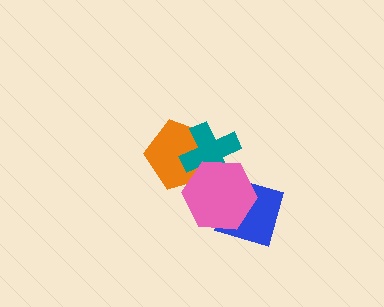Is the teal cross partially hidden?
Yes, it is partially covered by another shape.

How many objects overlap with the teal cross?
2 objects overlap with the teal cross.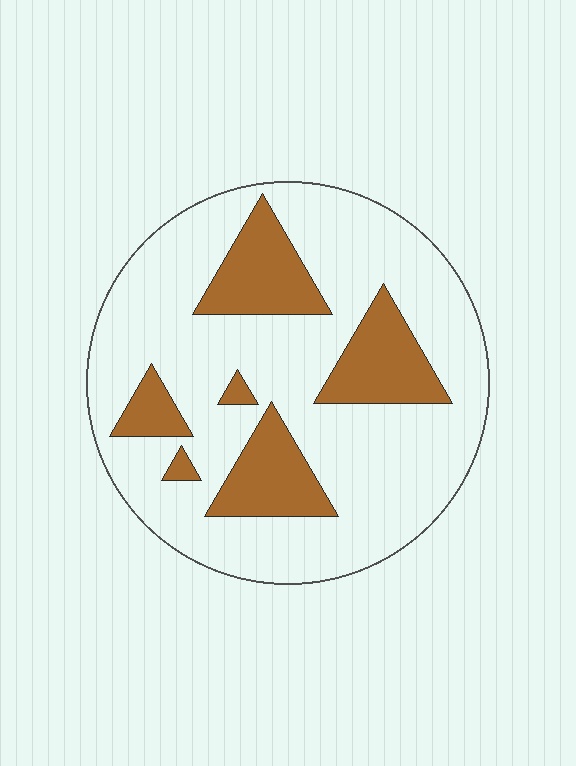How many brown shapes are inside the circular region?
6.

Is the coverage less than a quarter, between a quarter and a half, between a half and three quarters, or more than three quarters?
Less than a quarter.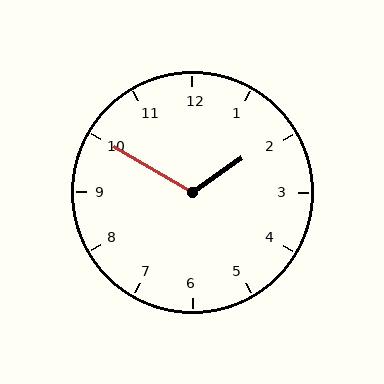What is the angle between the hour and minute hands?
Approximately 115 degrees.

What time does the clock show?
1:50.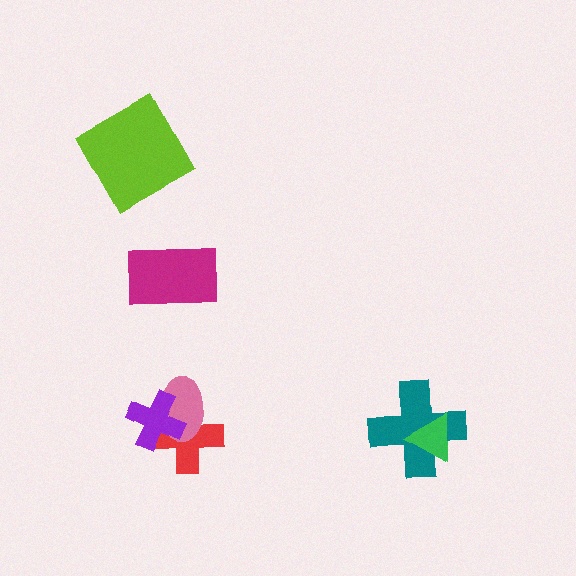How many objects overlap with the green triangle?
1 object overlaps with the green triangle.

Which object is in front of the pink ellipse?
The purple cross is in front of the pink ellipse.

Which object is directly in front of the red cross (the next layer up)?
The pink ellipse is directly in front of the red cross.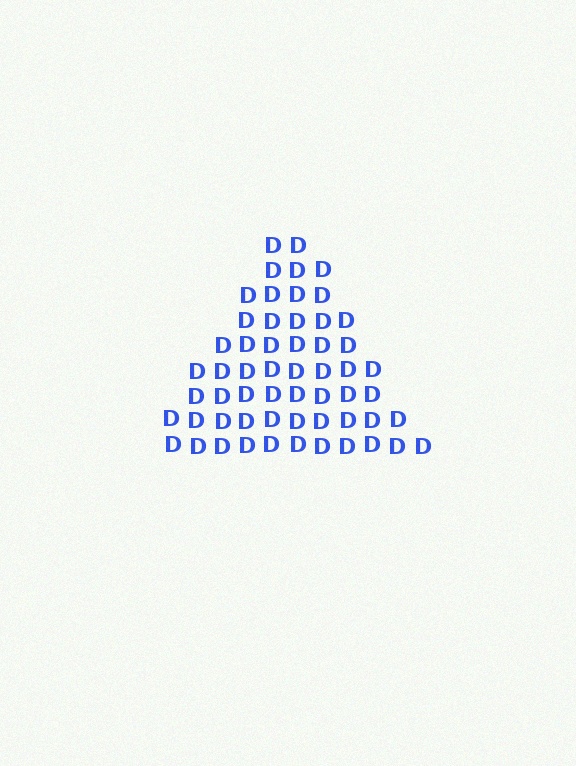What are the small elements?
The small elements are letter D's.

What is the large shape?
The large shape is a triangle.